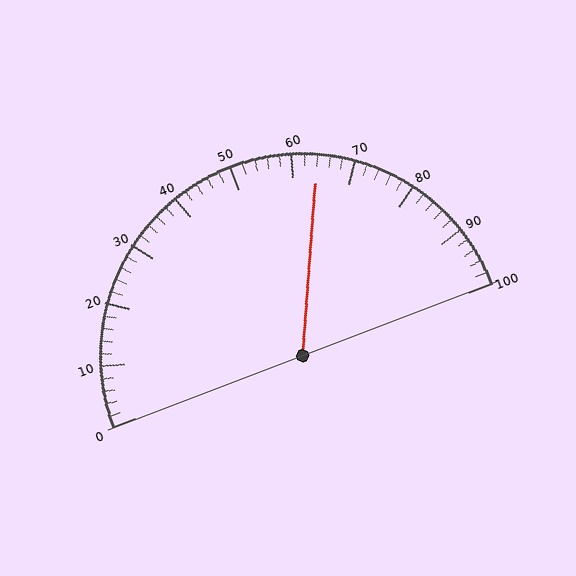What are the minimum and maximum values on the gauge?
The gauge ranges from 0 to 100.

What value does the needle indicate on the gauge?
The needle indicates approximately 64.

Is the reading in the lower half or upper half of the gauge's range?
The reading is in the upper half of the range (0 to 100).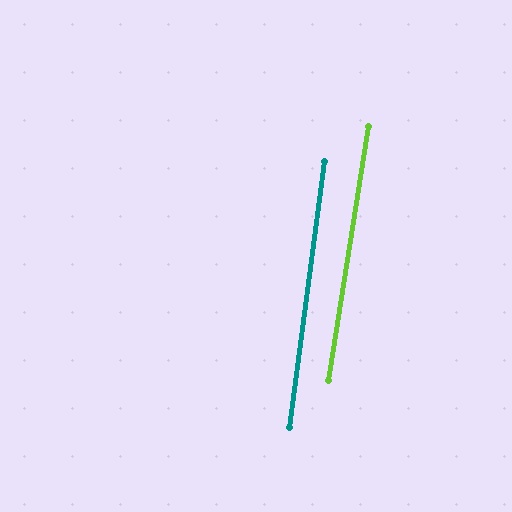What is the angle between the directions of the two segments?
Approximately 2 degrees.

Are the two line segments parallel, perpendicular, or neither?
Parallel — their directions differ by only 1.5°.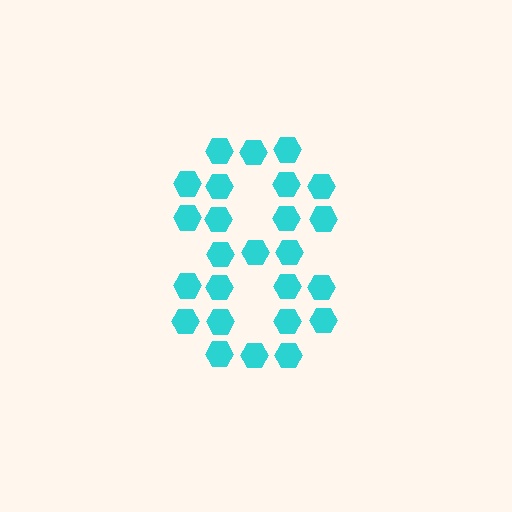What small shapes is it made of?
It is made of small hexagons.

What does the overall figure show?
The overall figure shows the digit 8.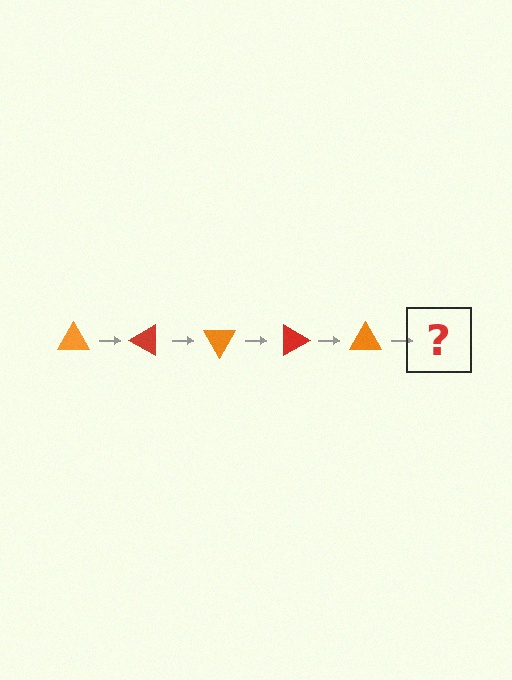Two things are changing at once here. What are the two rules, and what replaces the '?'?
The two rules are that it rotates 30 degrees each step and the color cycles through orange and red. The '?' should be a red triangle, rotated 150 degrees from the start.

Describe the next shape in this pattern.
It should be a red triangle, rotated 150 degrees from the start.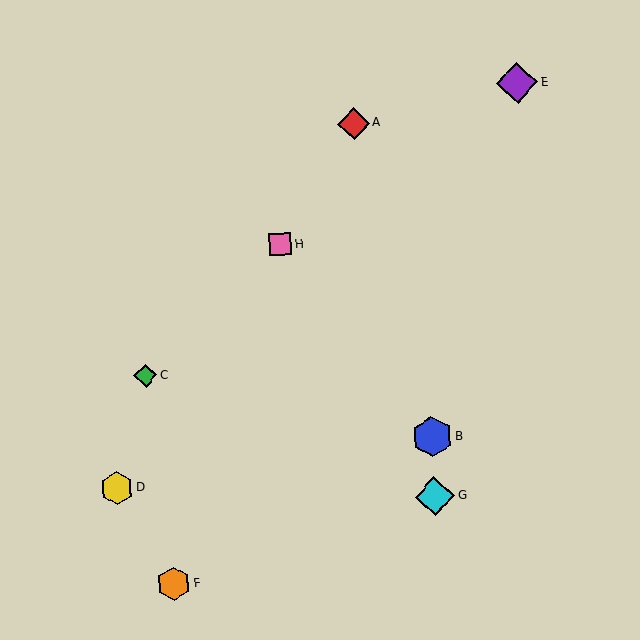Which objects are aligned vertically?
Objects B, G are aligned vertically.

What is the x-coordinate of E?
Object E is at x≈517.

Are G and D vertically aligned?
No, G is at x≈435 and D is at x≈117.